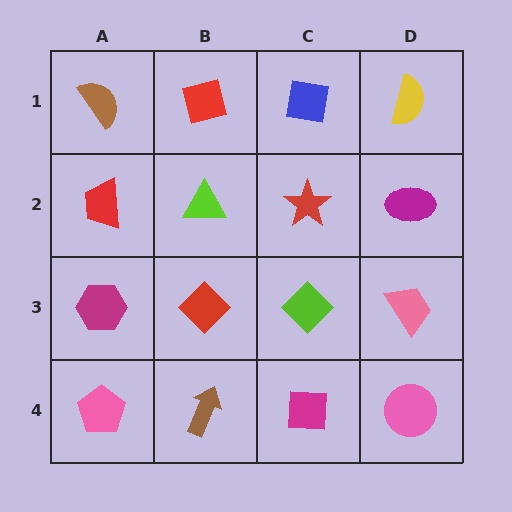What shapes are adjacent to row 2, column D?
A yellow semicircle (row 1, column D), a pink trapezoid (row 3, column D), a red star (row 2, column C).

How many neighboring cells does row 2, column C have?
4.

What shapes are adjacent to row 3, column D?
A magenta ellipse (row 2, column D), a pink circle (row 4, column D), a lime diamond (row 3, column C).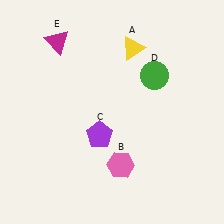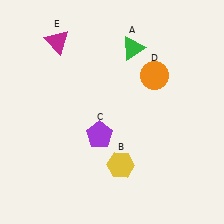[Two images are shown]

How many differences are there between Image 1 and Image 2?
There are 3 differences between the two images.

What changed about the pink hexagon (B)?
In Image 1, B is pink. In Image 2, it changed to yellow.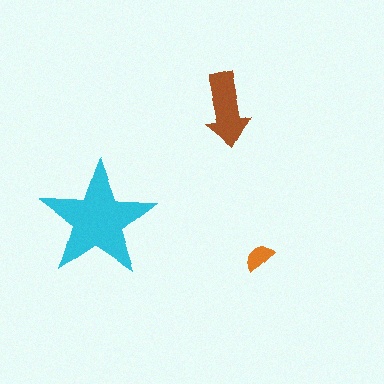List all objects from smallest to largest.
The orange semicircle, the brown arrow, the cyan star.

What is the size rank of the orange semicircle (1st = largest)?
3rd.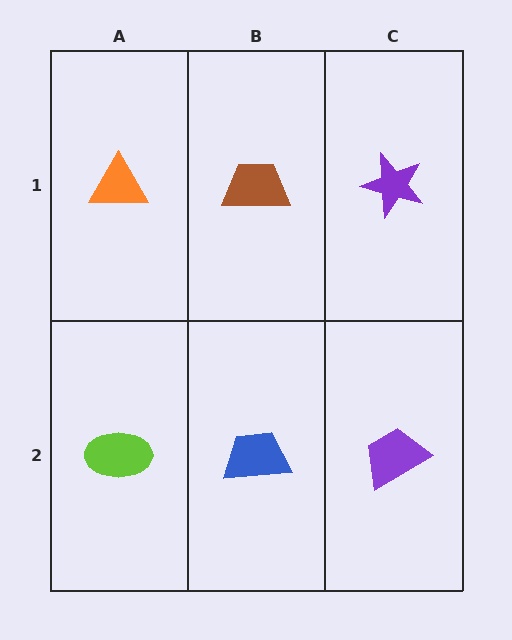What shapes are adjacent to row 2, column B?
A brown trapezoid (row 1, column B), a lime ellipse (row 2, column A), a purple trapezoid (row 2, column C).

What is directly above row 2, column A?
An orange triangle.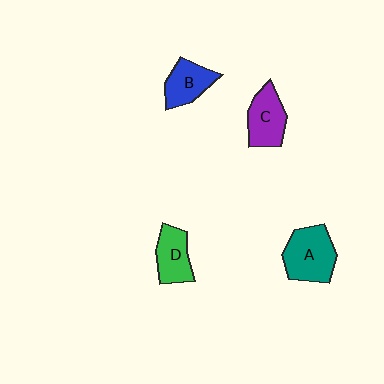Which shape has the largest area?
Shape A (teal).